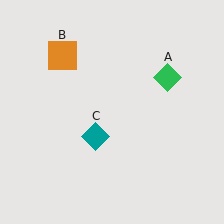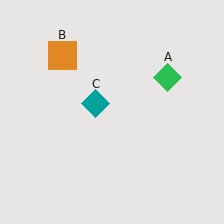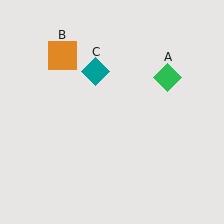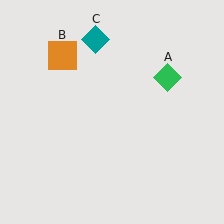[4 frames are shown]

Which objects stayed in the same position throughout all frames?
Green diamond (object A) and orange square (object B) remained stationary.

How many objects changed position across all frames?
1 object changed position: teal diamond (object C).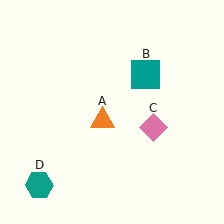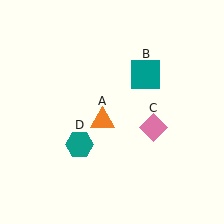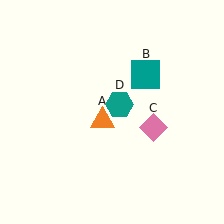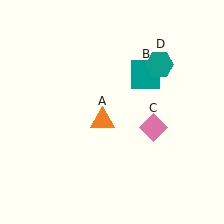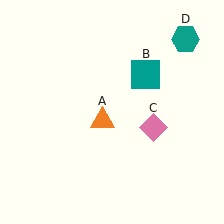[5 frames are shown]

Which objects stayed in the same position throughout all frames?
Orange triangle (object A) and teal square (object B) and pink diamond (object C) remained stationary.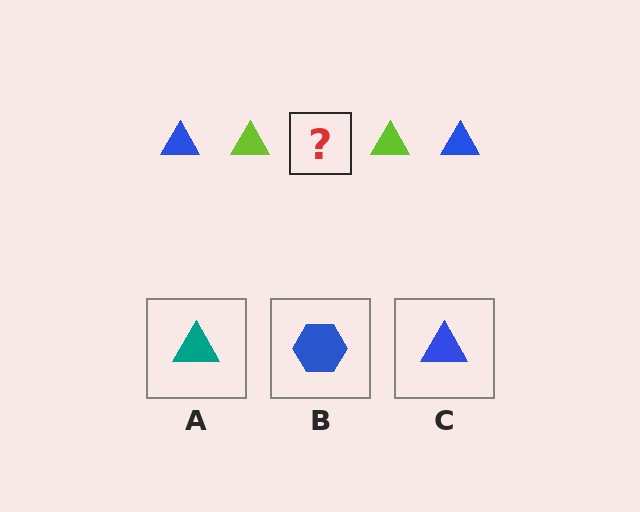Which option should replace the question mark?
Option C.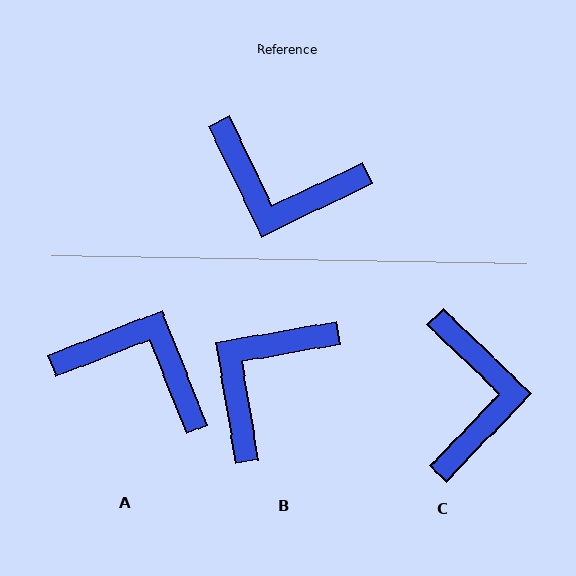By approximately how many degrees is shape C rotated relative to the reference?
Approximately 110 degrees counter-clockwise.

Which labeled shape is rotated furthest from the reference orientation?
A, about 176 degrees away.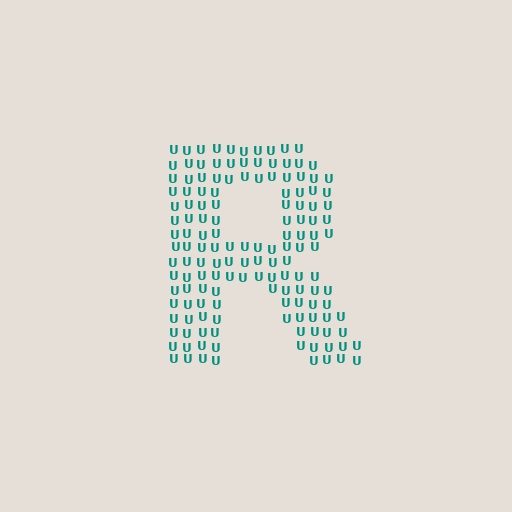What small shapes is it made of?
It is made of small letter U's.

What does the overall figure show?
The overall figure shows the letter R.